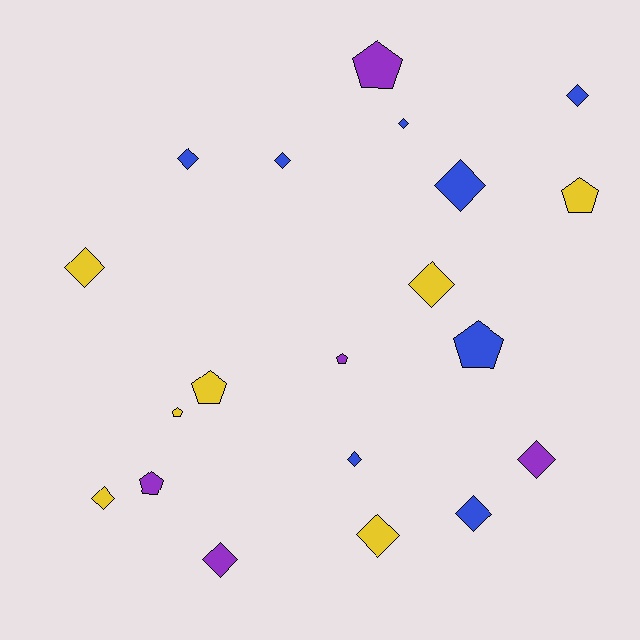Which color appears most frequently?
Blue, with 8 objects.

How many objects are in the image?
There are 20 objects.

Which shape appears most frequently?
Diamond, with 13 objects.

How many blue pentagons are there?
There is 1 blue pentagon.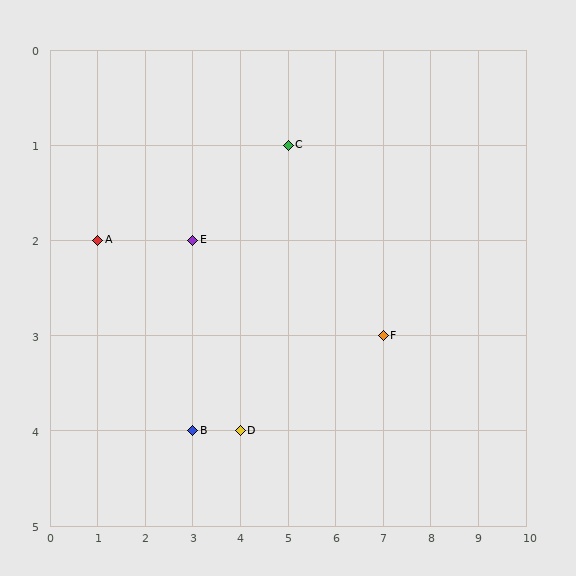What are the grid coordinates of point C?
Point C is at grid coordinates (5, 1).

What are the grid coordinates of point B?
Point B is at grid coordinates (3, 4).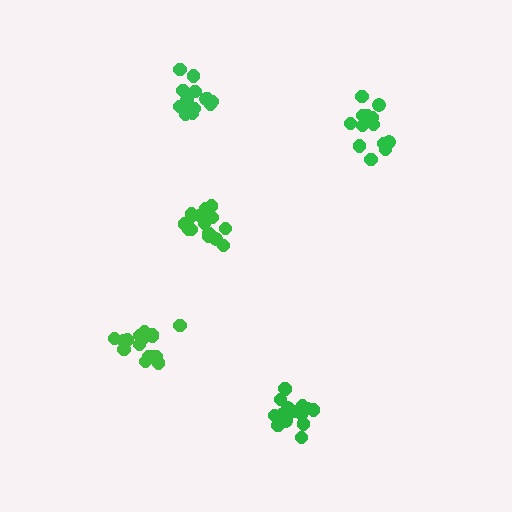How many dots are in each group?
Group 1: 18 dots, Group 2: 14 dots, Group 3: 17 dots, Group 4: 17 dots, Group 5: 16 dots (82 total).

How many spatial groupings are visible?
There are 5 spatial groupings.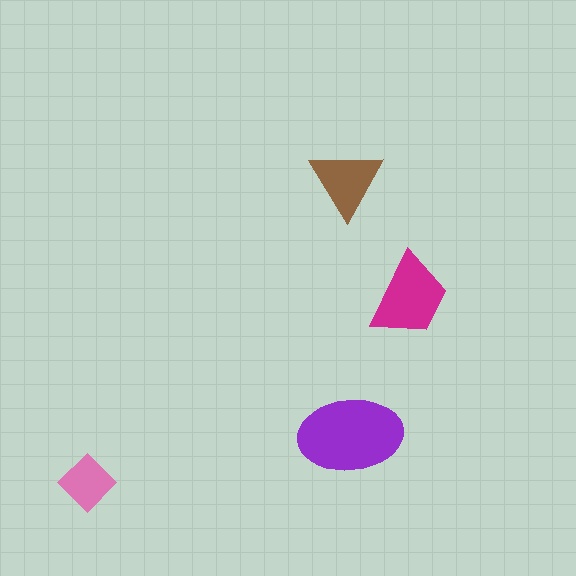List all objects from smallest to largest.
The pink diamond, the brown triangle, the magenta trapezoid, the purple ellipse.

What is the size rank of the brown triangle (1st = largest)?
3rd.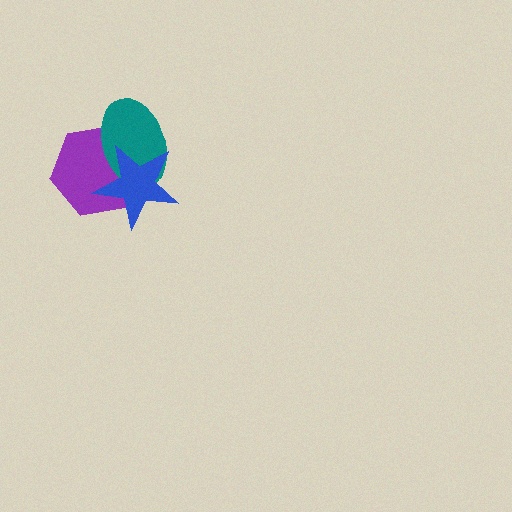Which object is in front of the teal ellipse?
The blue star is in front of the teal ellipse.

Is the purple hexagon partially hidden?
Yes, it is partially covered by another shape.